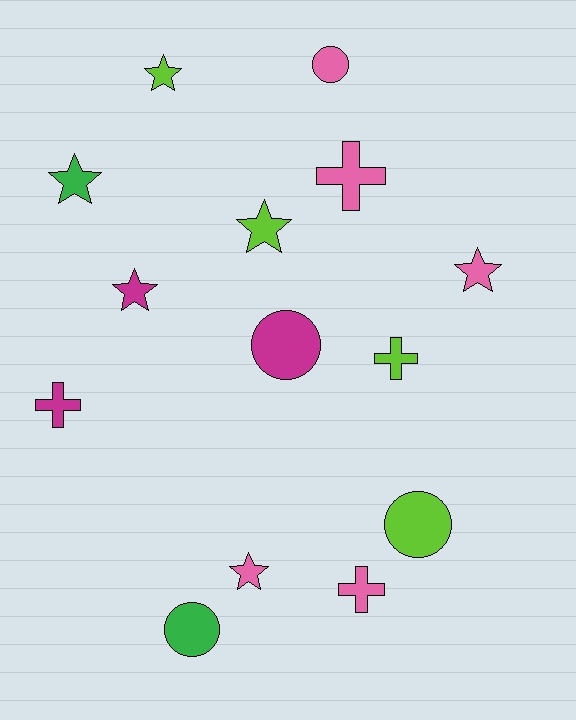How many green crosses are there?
There are no green crosses.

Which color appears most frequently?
Pink, with 5 objects.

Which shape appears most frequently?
Star, with 6 objects.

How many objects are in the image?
There are 14 objects.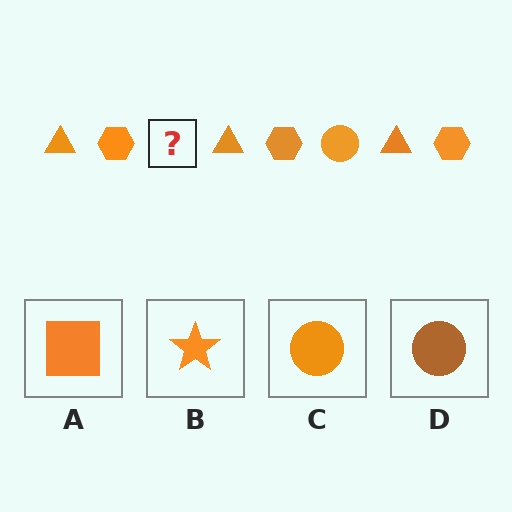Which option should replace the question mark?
Option C.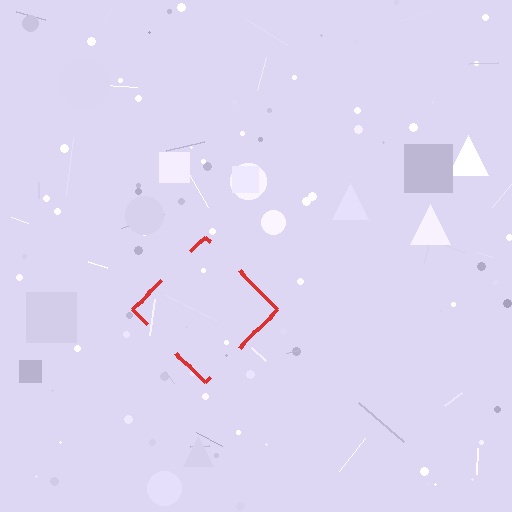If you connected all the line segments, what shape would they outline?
They would outline a diamond.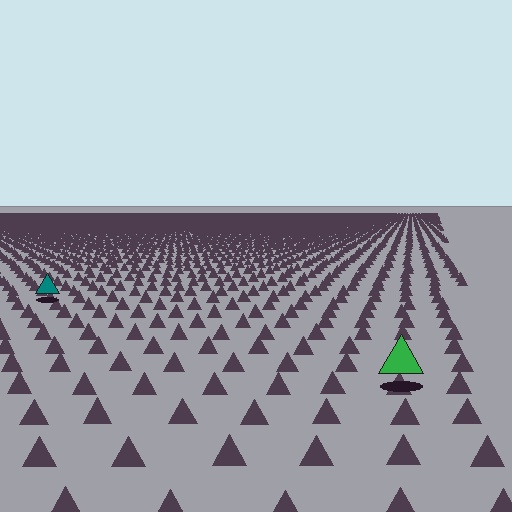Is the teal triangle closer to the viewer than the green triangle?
No. The green triangle is closer — you can tell from the texture gradient: the ground texture is coarser near it.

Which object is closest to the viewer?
The green triangle is closest. The texture marks near it are larger and more spread out.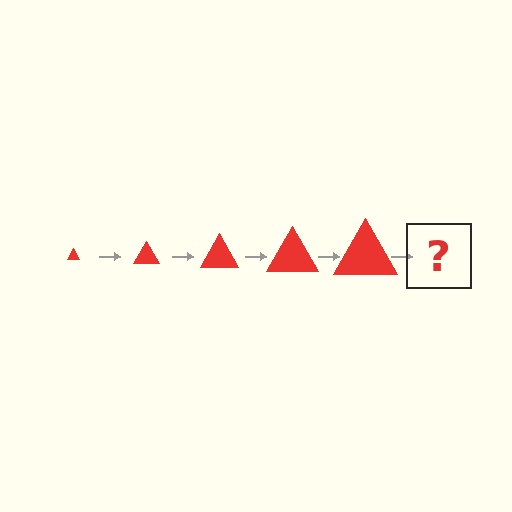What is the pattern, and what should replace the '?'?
The pattern is that the triangle gets progressively larger each step. The '?' should be a red triangle, larger than the previous one.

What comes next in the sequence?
The next element should be a red triangle, larger than the previous one.